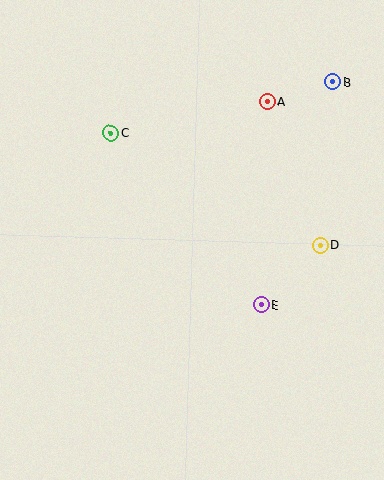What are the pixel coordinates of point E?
Point E is at (262, 305).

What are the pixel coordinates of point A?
Point A is at (267, 101).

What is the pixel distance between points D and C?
The distance between D and C is 238 pixels.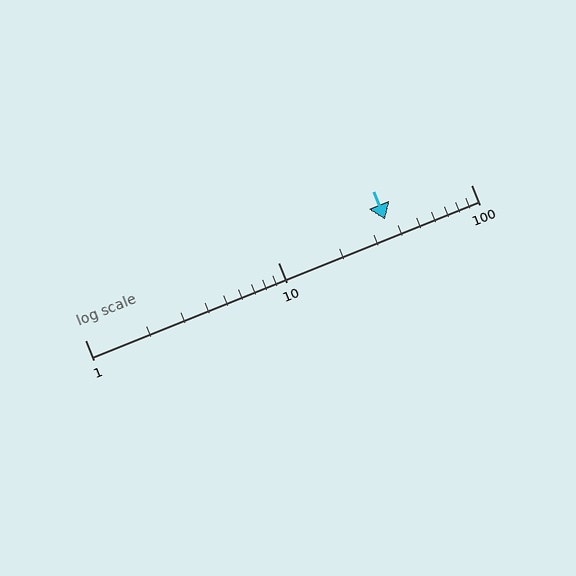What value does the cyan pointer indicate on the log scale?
The pointer indicates approximately 36.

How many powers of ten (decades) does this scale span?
The scale spans 2 decades, from 1 to 100.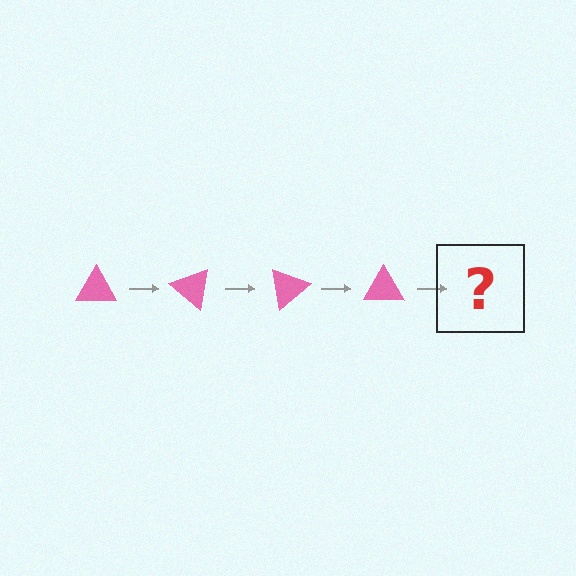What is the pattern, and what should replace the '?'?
The pattern is that the triangle rotates 40 degrees each step. The '?' should be a pink triangle rotated 160 degrees.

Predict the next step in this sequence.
The next step is a pink triangle rotated 160 degrees.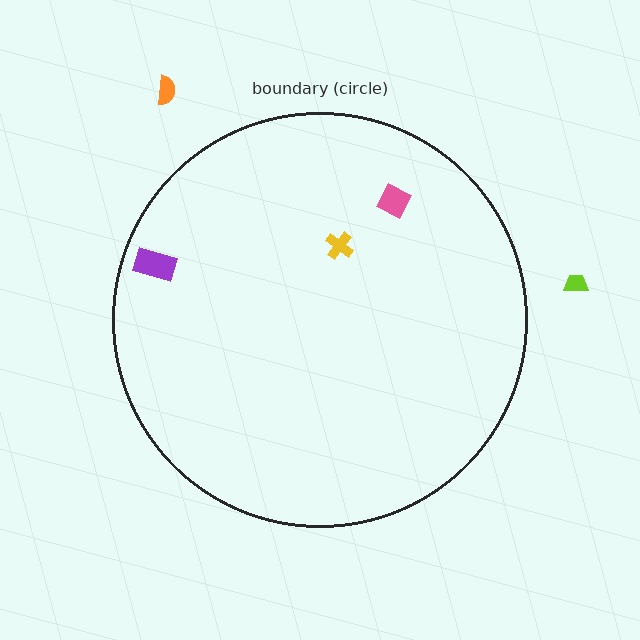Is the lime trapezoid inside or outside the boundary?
Outside.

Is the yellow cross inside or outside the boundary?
Inside.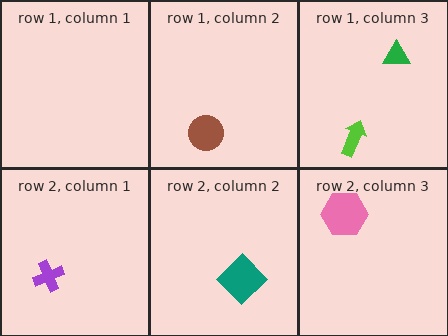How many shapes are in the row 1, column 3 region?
2.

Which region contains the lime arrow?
The row 1, column 3 region.